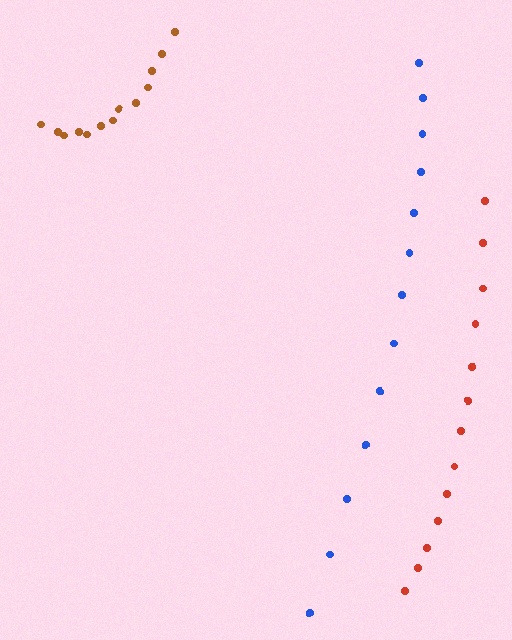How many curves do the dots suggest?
There are 3 distinct paths.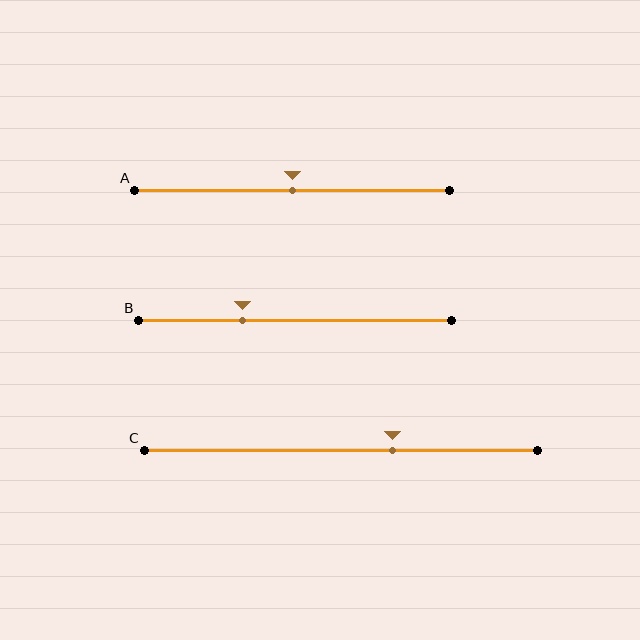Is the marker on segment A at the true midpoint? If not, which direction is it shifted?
Yes, the marker on segment A is at the true midpoint.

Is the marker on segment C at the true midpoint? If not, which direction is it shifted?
No, the marker on segment C is shifted to the right by about 13% of the segment length.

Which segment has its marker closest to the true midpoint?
Segment A has its marker closest to the true midpoint.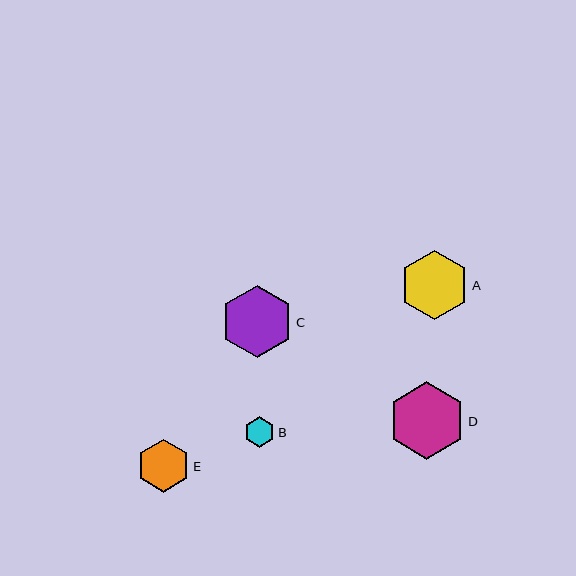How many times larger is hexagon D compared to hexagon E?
Hexagon D is approximately 1.5 times the size of hexagon E.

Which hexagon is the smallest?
Hexagon B is the smallest with a size of approximately 31 pixels.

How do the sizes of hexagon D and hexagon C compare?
Hexagon D and hexagon C are approximately the same size.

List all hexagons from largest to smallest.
From largest to smallest: D, C, A, E, B.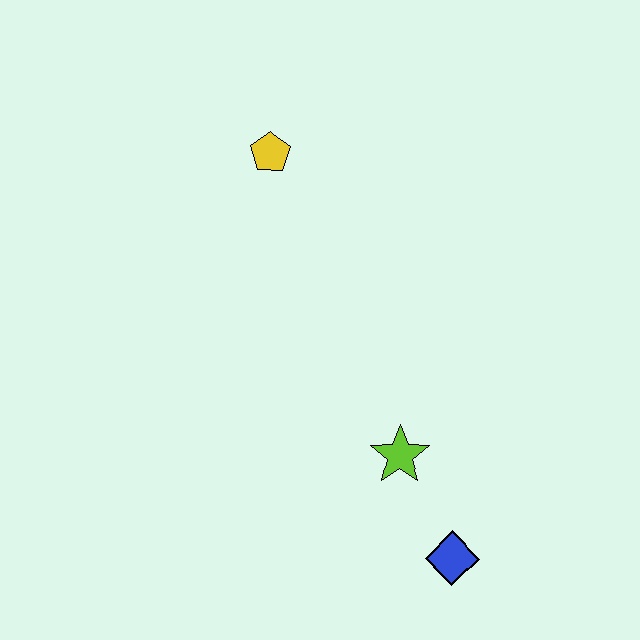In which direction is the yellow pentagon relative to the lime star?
The yellow pentagon is above the lime star.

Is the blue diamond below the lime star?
Yes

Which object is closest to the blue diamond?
The lime star is closest to the blue diamond.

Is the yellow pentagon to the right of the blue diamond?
No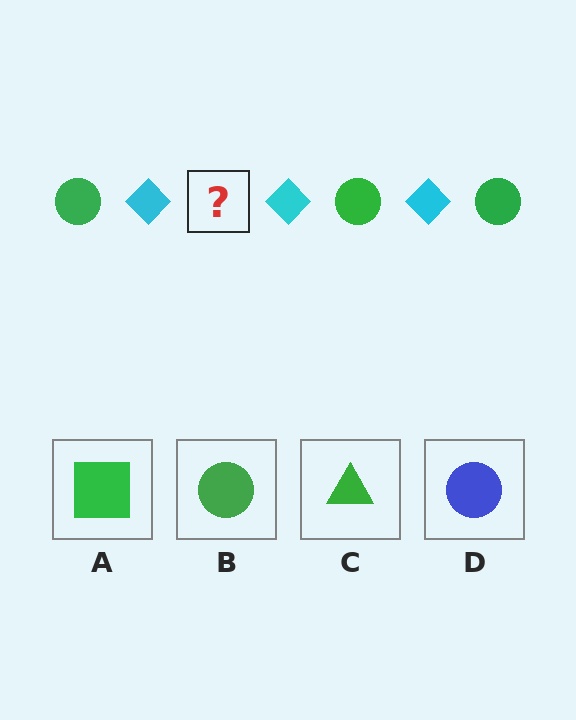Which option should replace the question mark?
Option B.